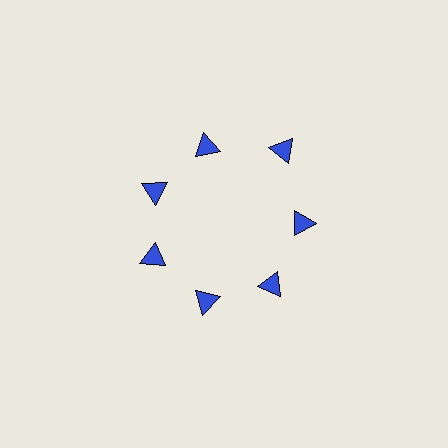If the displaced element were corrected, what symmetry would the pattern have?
It would have 7-fold rotational symmetry — the pattern would map onto itself every 51 degrees.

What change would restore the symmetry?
The symmetry would be restored by moving it inward, back onto the ring so that all 7 triangles sit at equal angles and equal distance from the center.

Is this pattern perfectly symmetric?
No. The 7 blue triangles are arranged in a ring, but one element near the 1 o'clock position is pushed outward from the center, breaking the 7-fold rotational symmetry.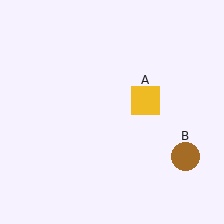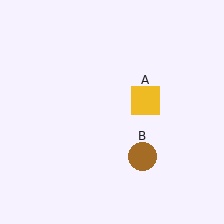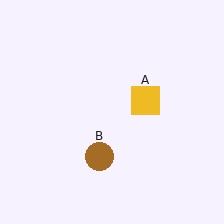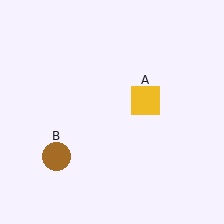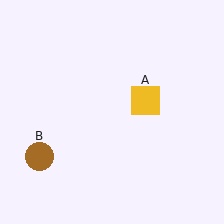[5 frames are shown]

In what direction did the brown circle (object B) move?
The brown circle (object B) moved left.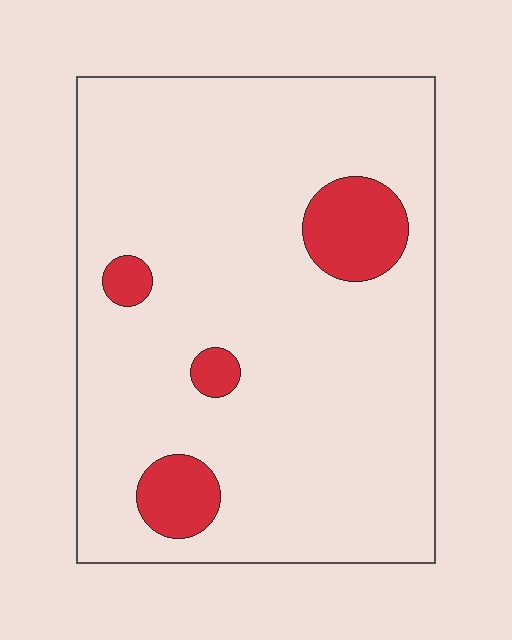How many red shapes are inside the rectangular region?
4.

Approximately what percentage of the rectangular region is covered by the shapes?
Approximately 10%.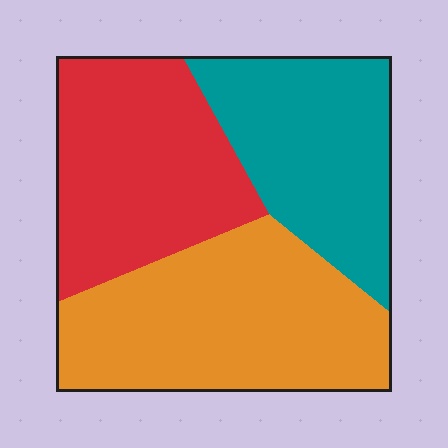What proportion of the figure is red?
Red takes up about one third (1/3) of the figure.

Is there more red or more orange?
Orange.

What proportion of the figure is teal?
Teal takes up between a sixth and a third of the figure.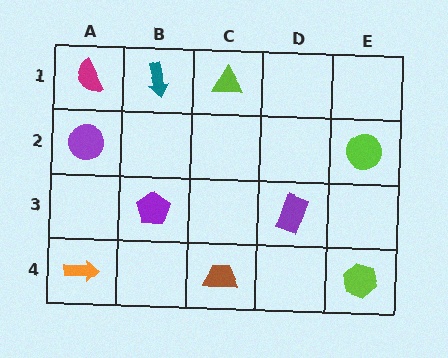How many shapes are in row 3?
2 shapes.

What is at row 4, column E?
A lime hexagon.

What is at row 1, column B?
A teal arrow.